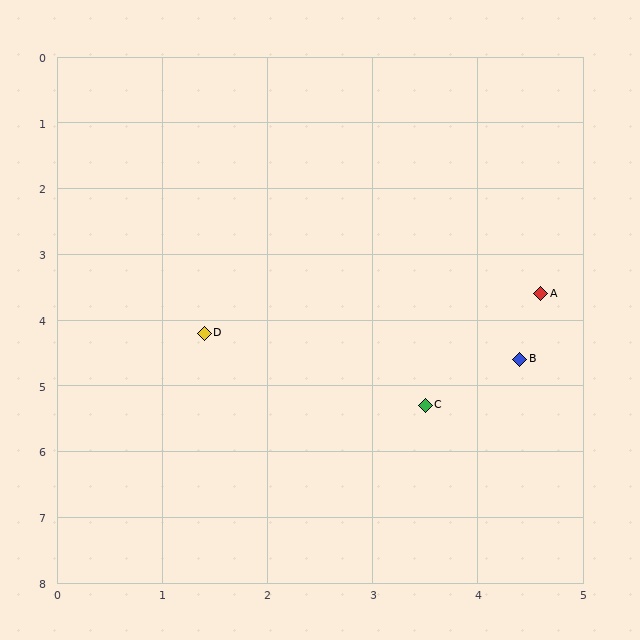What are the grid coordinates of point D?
Point D is at approximately (1.4, 4.2).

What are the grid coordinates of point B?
Point B is at approximately (4.4, 4.6).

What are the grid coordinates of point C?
Point C is at approximately (3.5, 5.3).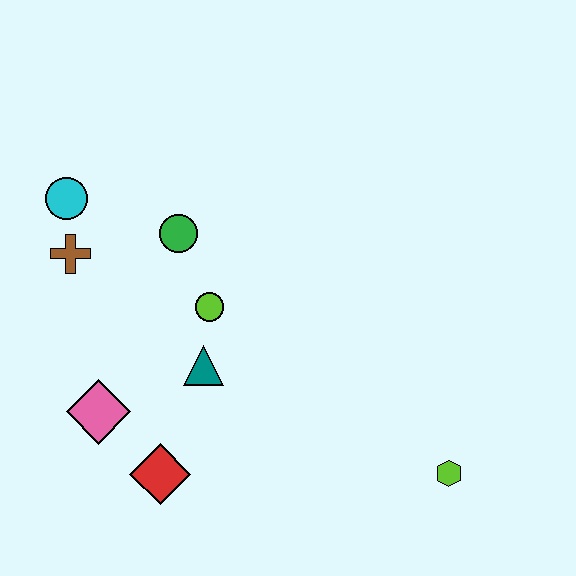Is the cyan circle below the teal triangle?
No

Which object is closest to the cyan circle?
The brown cross is closest to the cyan circle.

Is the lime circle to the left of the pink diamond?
No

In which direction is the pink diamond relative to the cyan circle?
The pink diamond is below the cyan circle.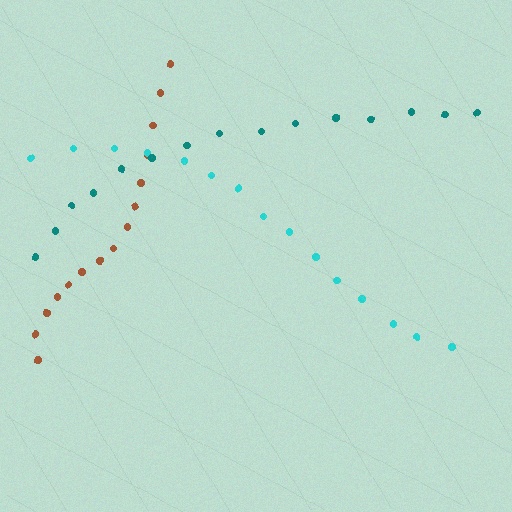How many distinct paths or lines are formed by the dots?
There are 3 distinct paths.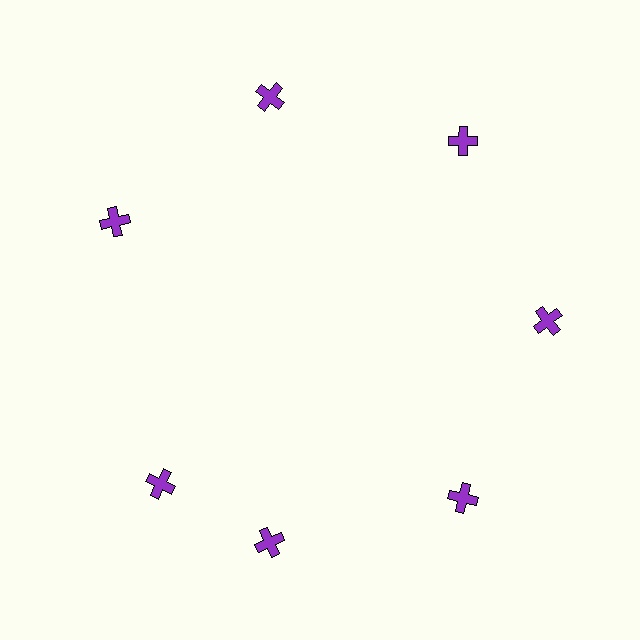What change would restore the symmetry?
The symmetry would be restored by rotating it back into even spacing with its neighbors so that all 7 crosses sit at equal angles and equal distance from the center.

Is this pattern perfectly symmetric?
No. The 7 purple crosses are arranged in a ring, but one element near the 8 o'clock position is rotated out of alignment along the ring, breaking the 7-fold rotational symmetry.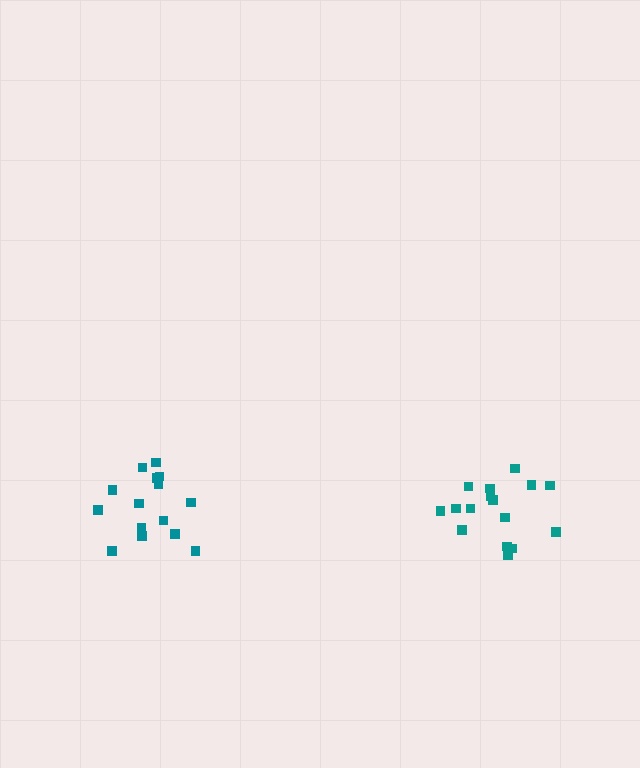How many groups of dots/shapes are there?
There are 2 groups.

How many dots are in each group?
Group 1: 15 dots, Group 2: 16 dots (31 total).